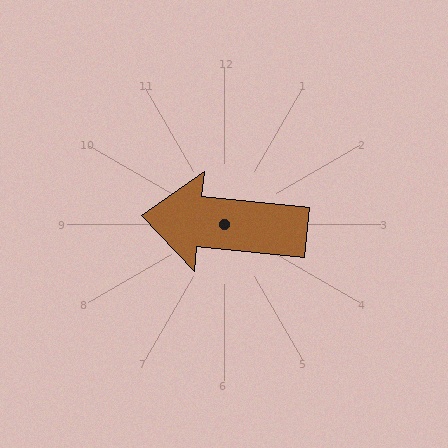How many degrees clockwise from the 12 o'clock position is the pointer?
Approximately 276 degrees.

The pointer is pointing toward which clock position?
Roughly 9 o'clock.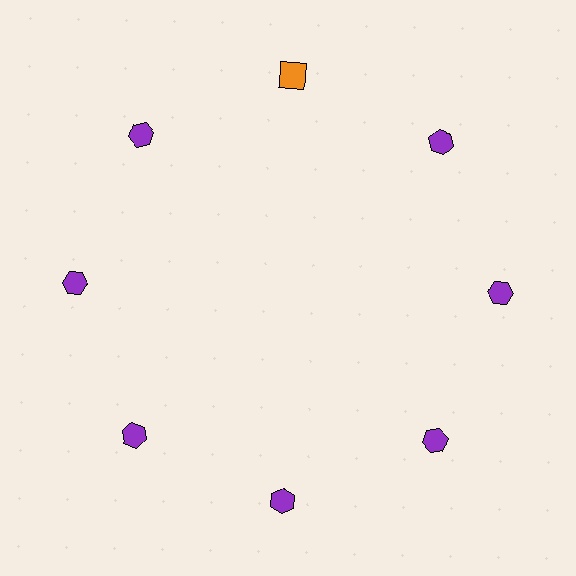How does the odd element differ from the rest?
It differs in both color (orange instead of purple) and shape (square instead of hexagon).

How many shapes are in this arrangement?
There are 8 shapes arranged in a ring pattern.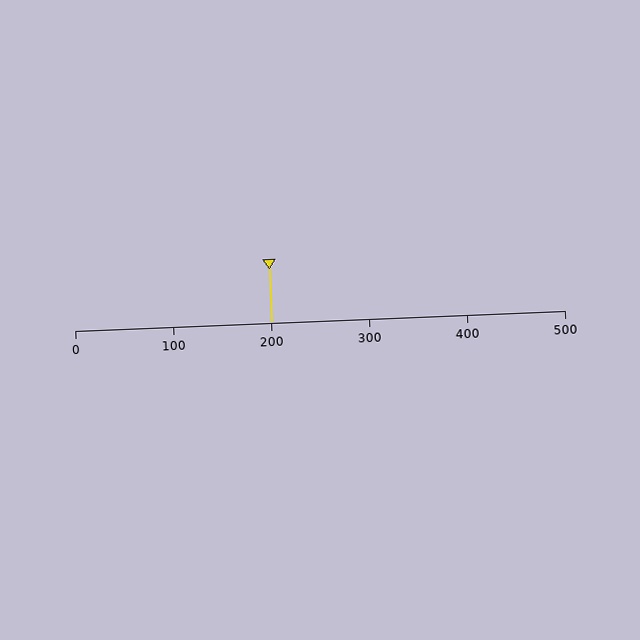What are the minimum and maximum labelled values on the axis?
The axis runs from 0 to 500.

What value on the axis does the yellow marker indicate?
The marker indicates approximately 200.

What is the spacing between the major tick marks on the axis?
The major ticks are spaced 100 apart.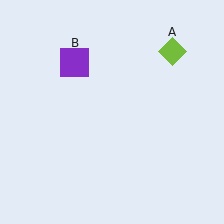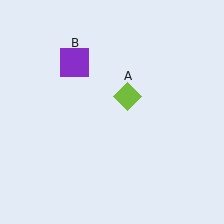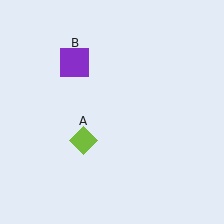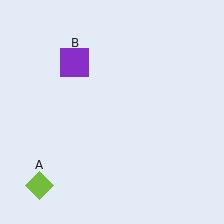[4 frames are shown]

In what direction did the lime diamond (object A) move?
The lime diamond (object A) moved down and to the left.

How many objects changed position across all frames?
1 object changed position: lime diamond (object A).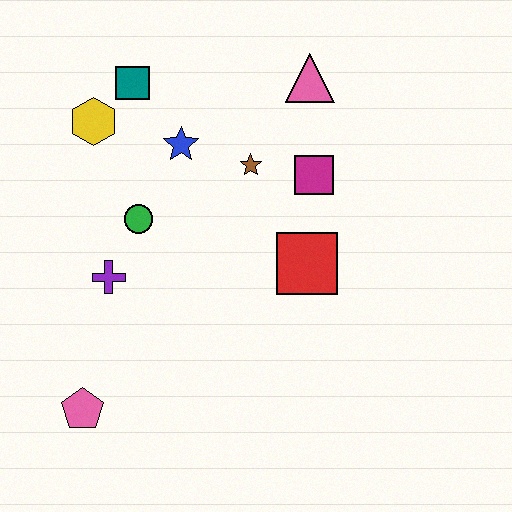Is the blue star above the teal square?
No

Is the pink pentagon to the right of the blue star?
No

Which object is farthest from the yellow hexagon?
The pink pentagon is farthest from the yellow hexagon.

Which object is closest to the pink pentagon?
The purple cross is closest to the pink pentagon.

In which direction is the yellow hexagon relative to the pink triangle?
The yellow hexagon is to the left of the pink triangle.